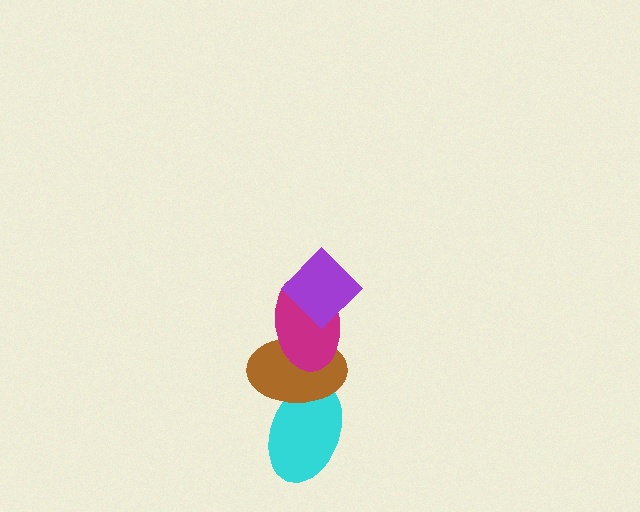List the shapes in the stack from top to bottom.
From top to bottom: the purple diamond, the magenta ellipse, the brown ellipse, the cyan ellipse.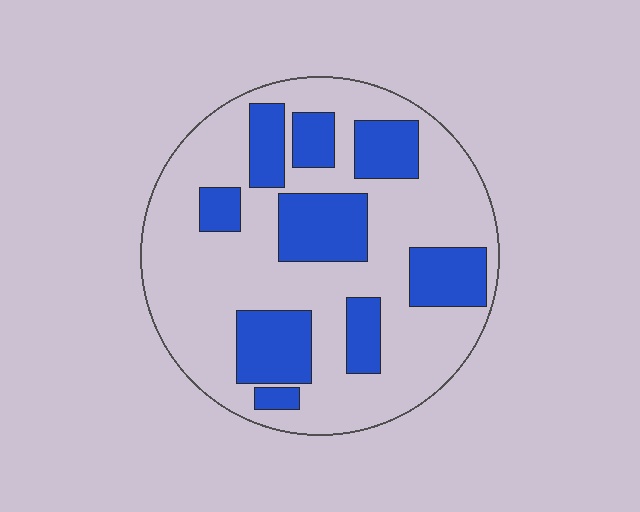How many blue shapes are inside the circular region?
9.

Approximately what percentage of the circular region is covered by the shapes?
Approximately 30%.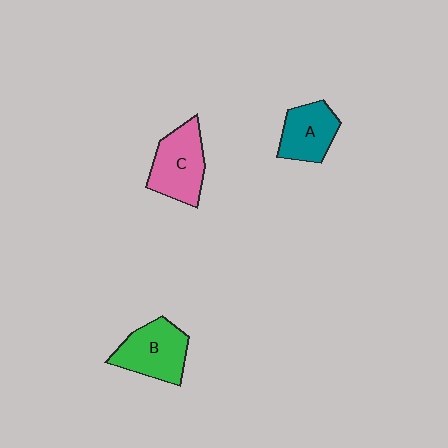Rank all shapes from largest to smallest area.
From largest to smallest: C (pink), B (green), A (teal).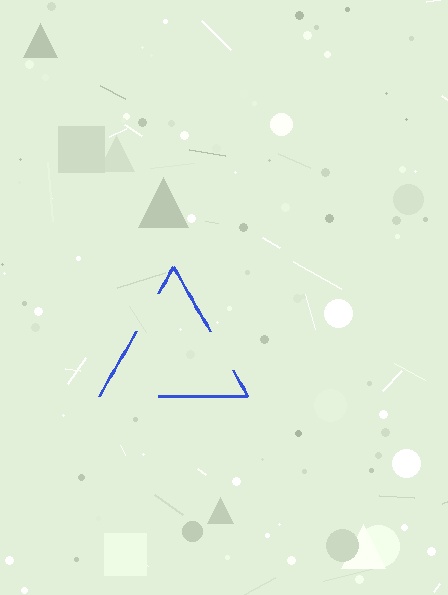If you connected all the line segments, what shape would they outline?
They would outline a triangle.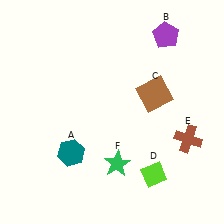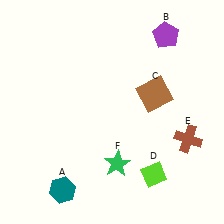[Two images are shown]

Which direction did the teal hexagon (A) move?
The teal hexagon (A) moved down.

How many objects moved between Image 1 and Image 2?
1 object moved between the two images.